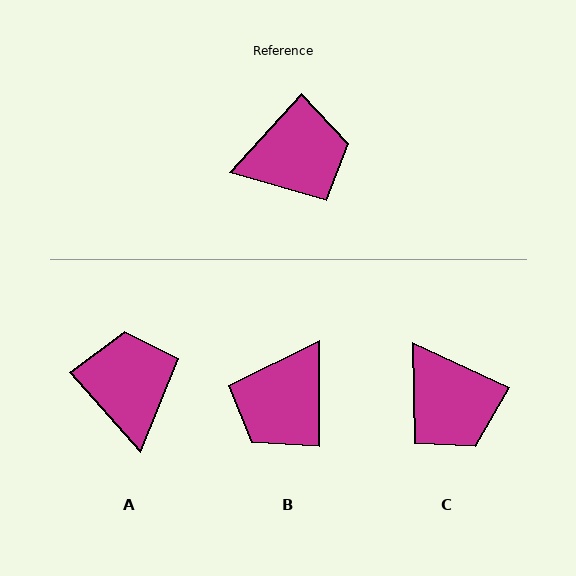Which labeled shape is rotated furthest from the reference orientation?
B, about 137 degrees away.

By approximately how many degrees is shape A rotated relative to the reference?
Approximately 84 degrees counter-clockwise.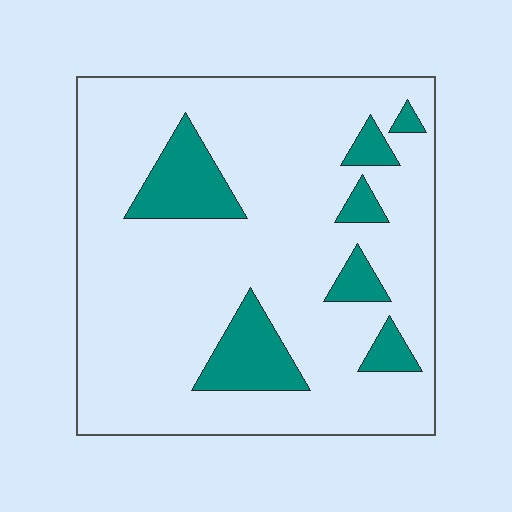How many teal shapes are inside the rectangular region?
7.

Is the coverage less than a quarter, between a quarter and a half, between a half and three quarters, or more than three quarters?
Less than a quarter.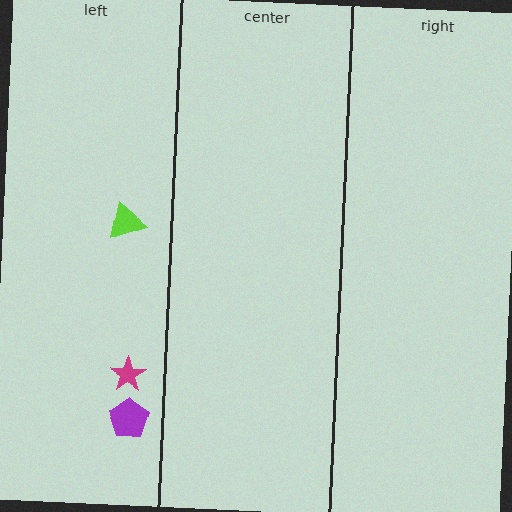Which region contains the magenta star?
The left region.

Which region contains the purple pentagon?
The left region.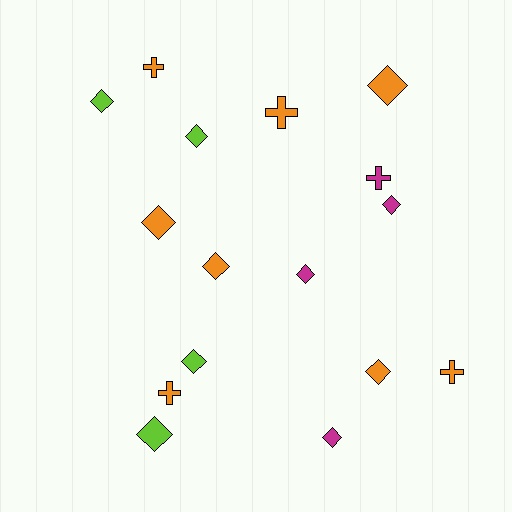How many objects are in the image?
There are 16 objects.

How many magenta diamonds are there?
There are 3 magenta diamonds.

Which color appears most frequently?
Orange, with 8 objects.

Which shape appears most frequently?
Diamond, with 11 objects.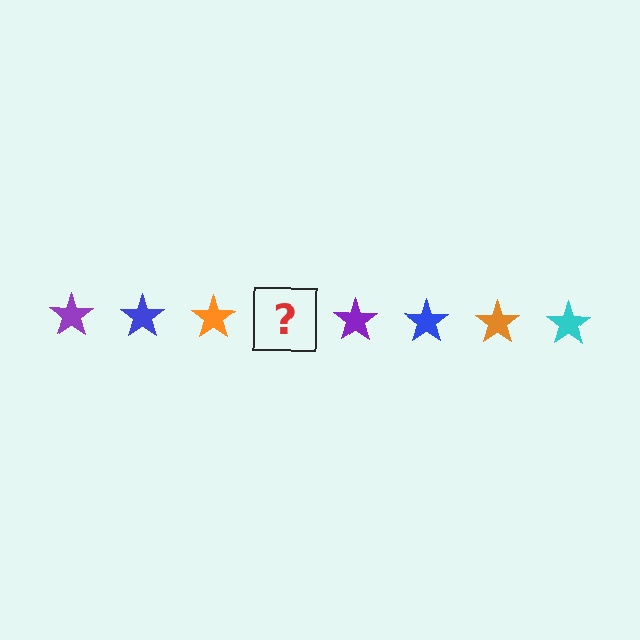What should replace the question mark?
The question mark should be replaced with a cyan star.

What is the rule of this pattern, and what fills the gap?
The rule is that the pattern cycles through purple, blue, orange, cyan stars. The gap should be filled with a cyan star.